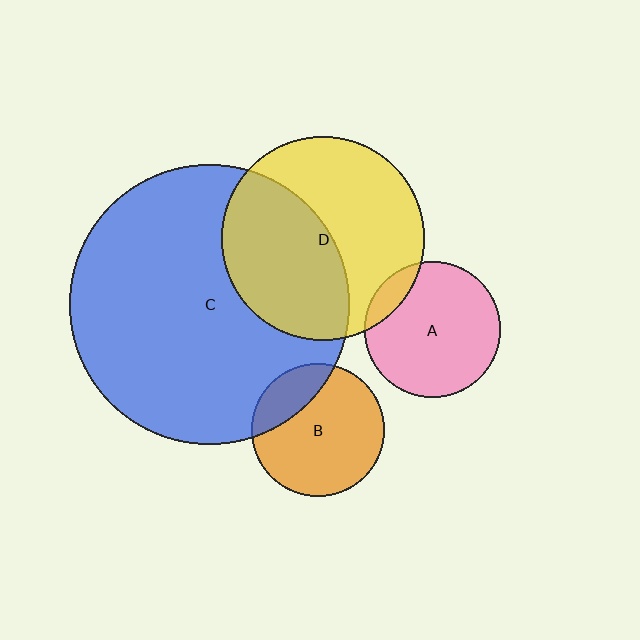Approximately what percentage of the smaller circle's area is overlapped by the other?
Approximately 20%.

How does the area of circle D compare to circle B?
Approximately 2.3 times.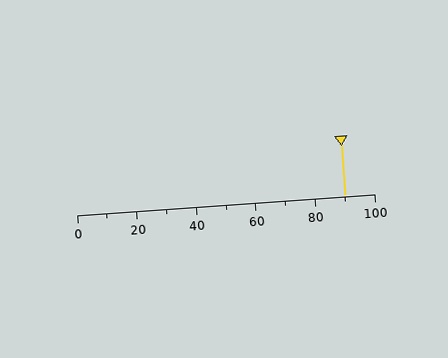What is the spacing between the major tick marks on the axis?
The major ticks are spaced 20 apart.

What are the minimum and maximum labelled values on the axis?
The axis runs from 0 to 100.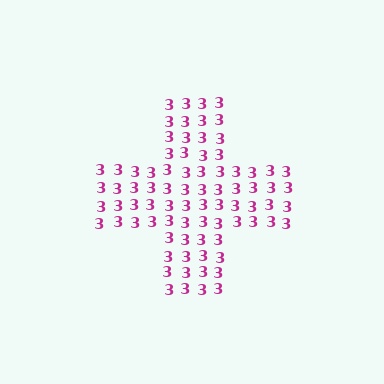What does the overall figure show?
The overall figure shows a cross.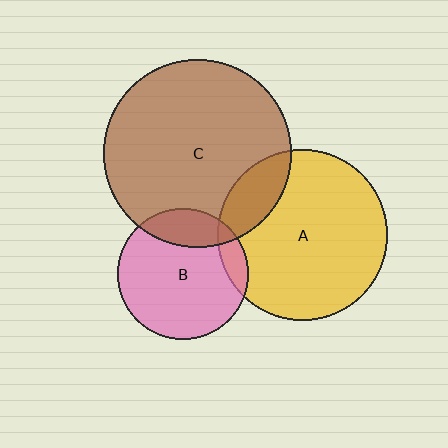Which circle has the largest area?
Circle C (brown).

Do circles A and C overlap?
Yes.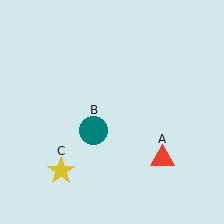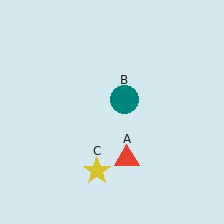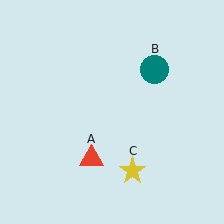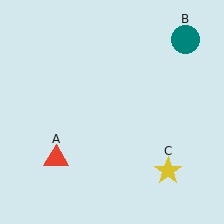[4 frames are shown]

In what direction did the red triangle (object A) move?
The red triangle (object A) moved left.